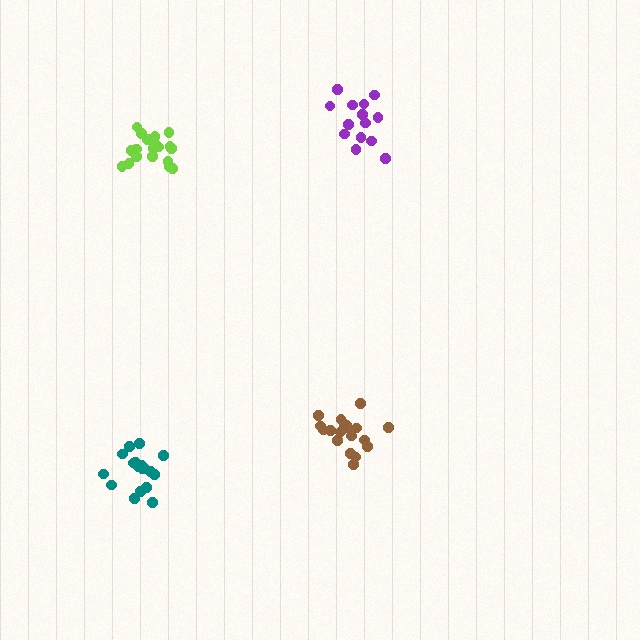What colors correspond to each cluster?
The clusters are colored: lime, brown, purple, teal.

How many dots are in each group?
Group 1: 20 dots, Group 2: 19 dots, Group 3: 14 dots, Group 4: 18 dots (71 total).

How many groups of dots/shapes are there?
There are 4 groups.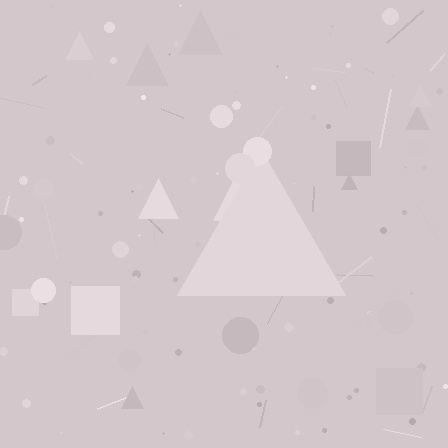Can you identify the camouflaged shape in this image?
The camouflaged shape is a triangle.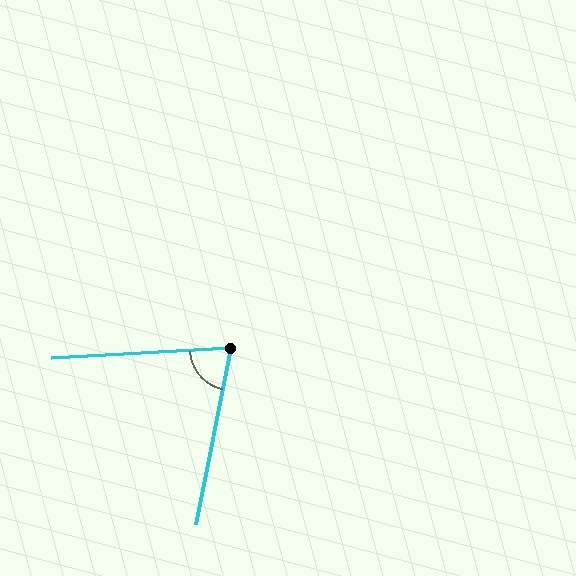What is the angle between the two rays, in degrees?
Approximately 75 degrees.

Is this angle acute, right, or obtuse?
It is acute.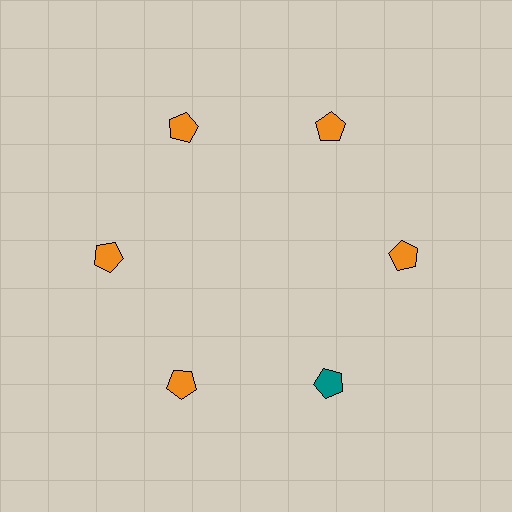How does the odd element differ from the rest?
It has a different color: teal instead of orange.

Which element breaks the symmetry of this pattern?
The teal pentagon at roughly the 5 o'clock position breaks the symmetry. All other shapes are orange pentagons.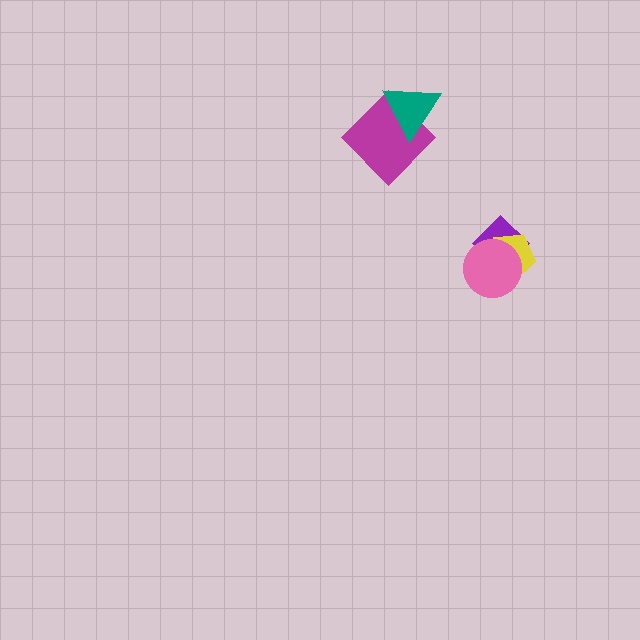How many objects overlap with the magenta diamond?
1 object overlaps with the magenta diamond.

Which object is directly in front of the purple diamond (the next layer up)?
The yellow pentagon is directly in front of the purple diamond.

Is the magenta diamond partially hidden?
Yes, it is partially covered by another shape.